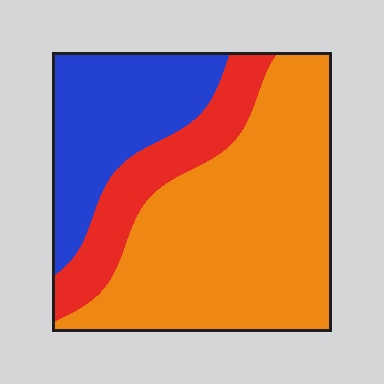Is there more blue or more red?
Blue.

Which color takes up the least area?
Red, at roughly 20%.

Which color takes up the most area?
Orange, at roughly 55%.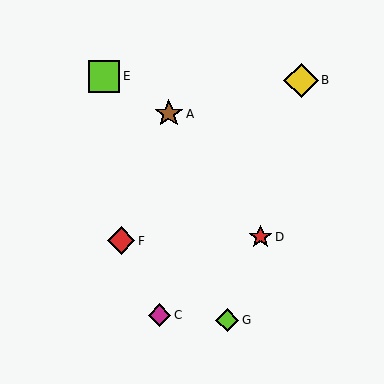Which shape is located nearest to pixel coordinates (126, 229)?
The red diamond (labeled F) at (121, 241) is nearest to that location.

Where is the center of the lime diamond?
The center of the lime diamond is at (227, 320).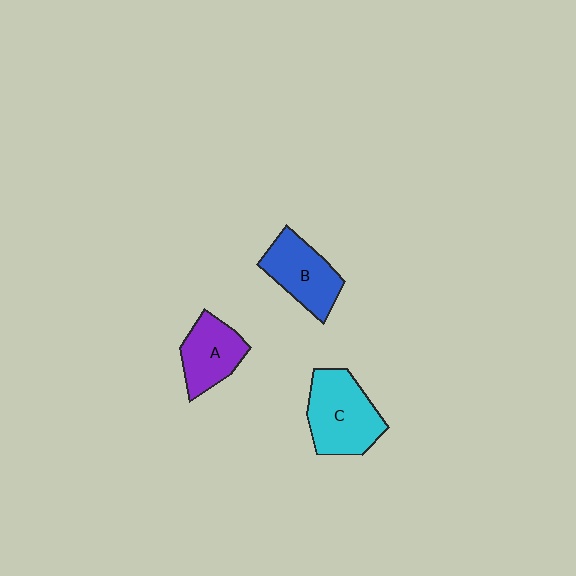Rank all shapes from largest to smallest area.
From largest to smallest: C (cyan), B (blue), A (purple).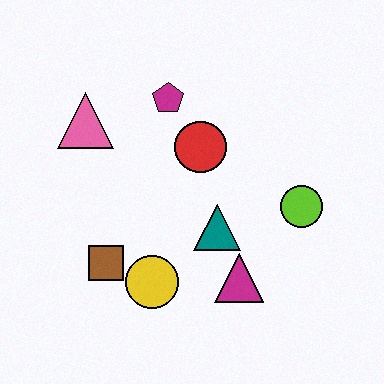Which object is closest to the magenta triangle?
The teal triangle is closest to the magenta triangle.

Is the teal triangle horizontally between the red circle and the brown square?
No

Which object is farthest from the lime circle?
The pink triangle is farthest from the lime circle.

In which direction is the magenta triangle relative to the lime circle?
The magenta triangle is below the lime circle.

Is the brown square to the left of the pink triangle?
No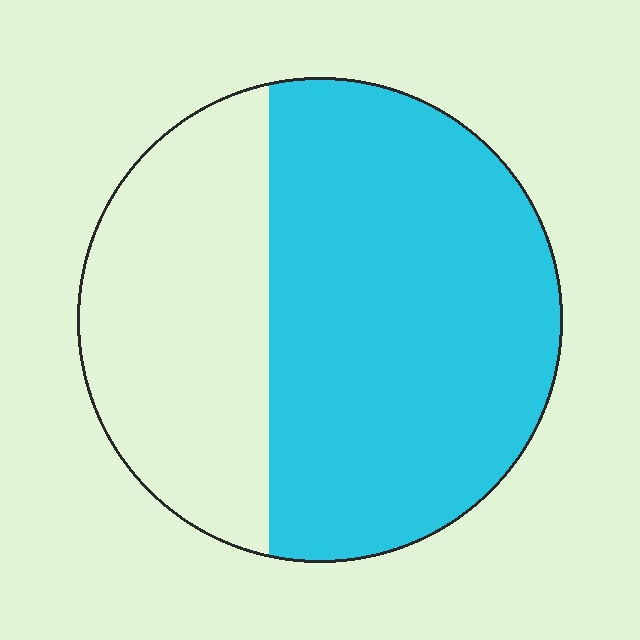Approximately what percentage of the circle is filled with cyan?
Approximately 65%.